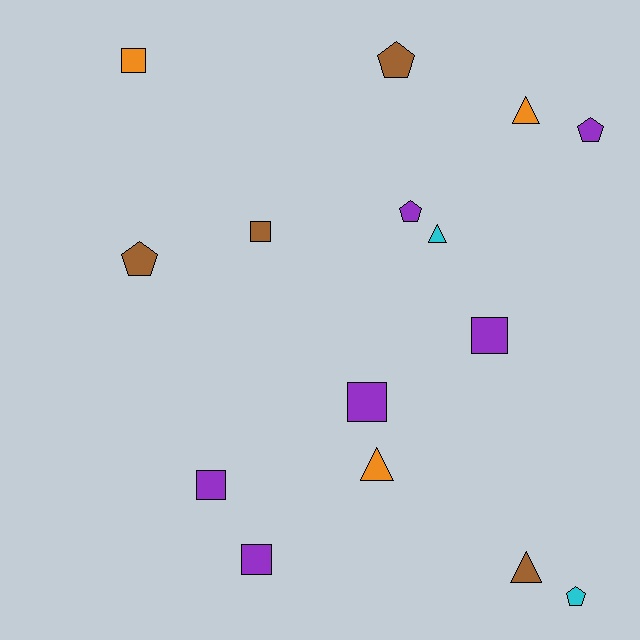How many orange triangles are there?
There are 2 orange triangles.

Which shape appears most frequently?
Square, with 6 objects.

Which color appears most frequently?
Purple, with 6 objects.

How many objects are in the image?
There are 15 objects.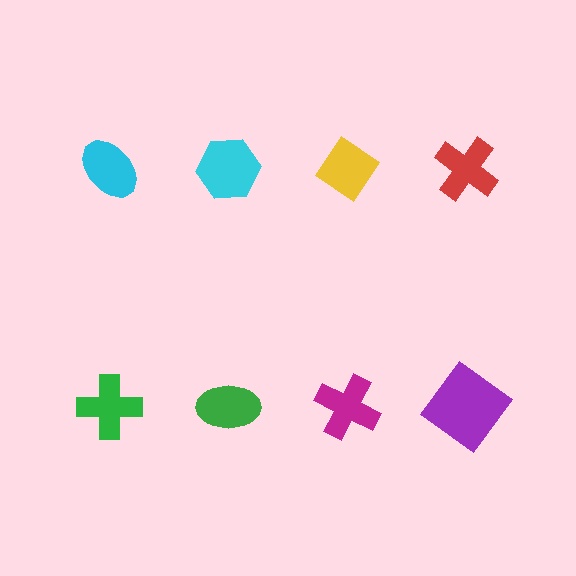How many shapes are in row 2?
4 shapes.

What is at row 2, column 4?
A purple diamond.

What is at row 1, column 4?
A red cross.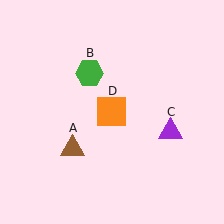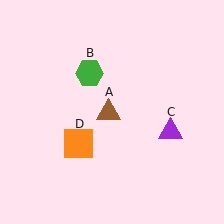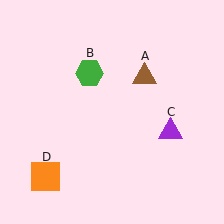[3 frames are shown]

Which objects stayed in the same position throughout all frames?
Green hexagon (object B) and purple triangle (object C) remained stationary.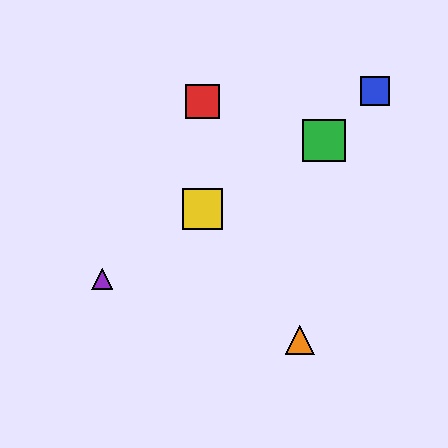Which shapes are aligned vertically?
The red square, the yellow square are aligned vertically.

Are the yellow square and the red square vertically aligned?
Yes, both are at x≈202.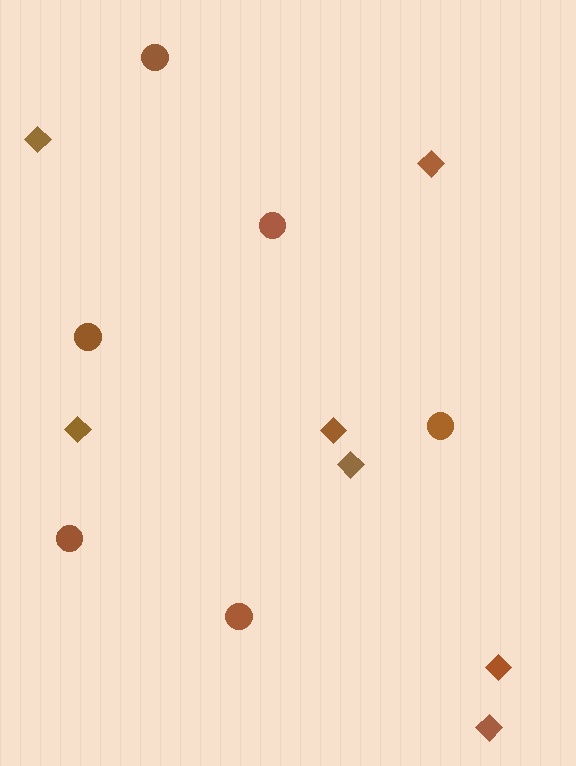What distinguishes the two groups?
There are 2 groups: one group of diamonds (7) and one group of circles (6).